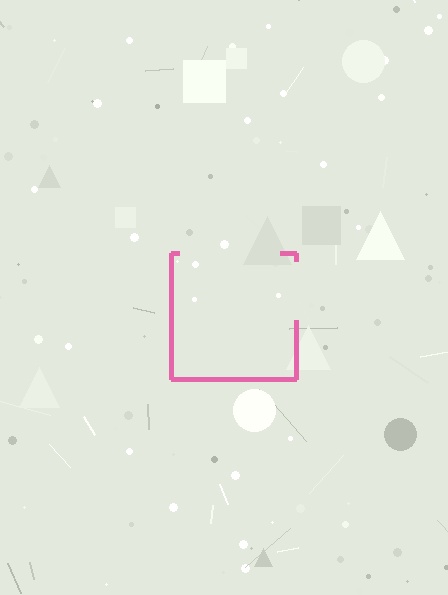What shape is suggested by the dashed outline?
The dashed outline suggests a square.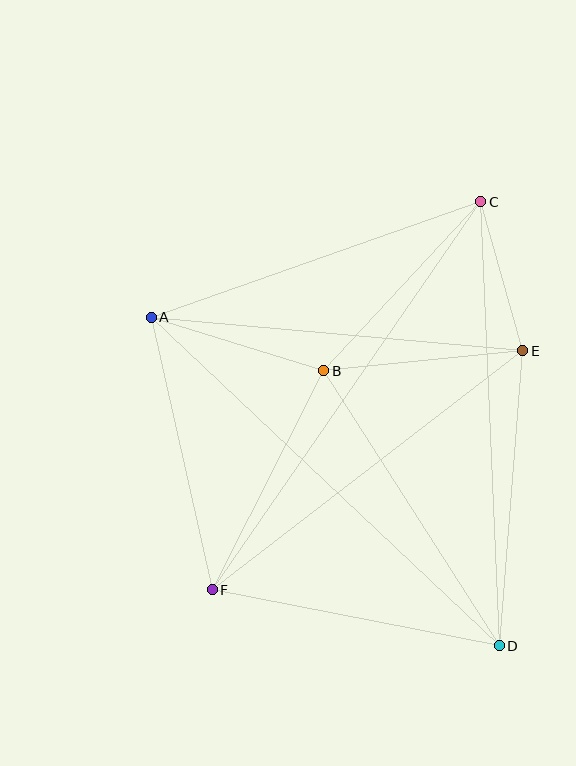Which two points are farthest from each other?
Points A and D are farthest from each other.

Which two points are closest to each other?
Points C and E are closest to each other.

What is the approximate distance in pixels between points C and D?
The distance between C and D is approximately 444 pixels.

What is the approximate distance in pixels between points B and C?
The distance between B and C is approximately 231 pixels.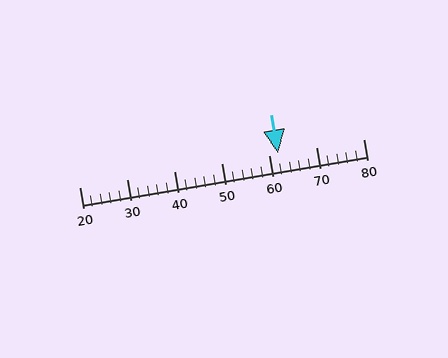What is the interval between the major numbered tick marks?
The major tick marks are spaced 10 units apart.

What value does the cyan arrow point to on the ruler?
The cyan arrow points to approximately 62.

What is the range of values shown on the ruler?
The ruler shows values from 20 to 80.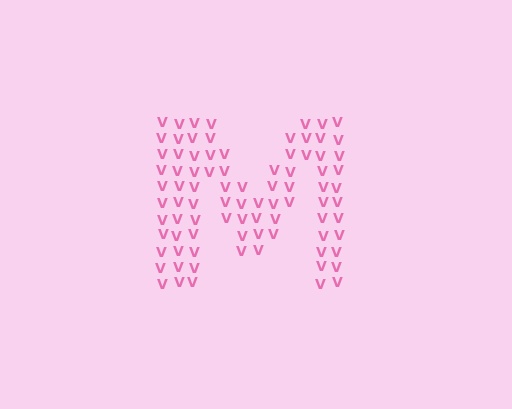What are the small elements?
The small elements are letter V's.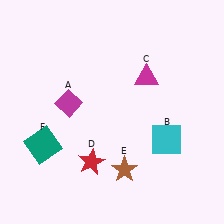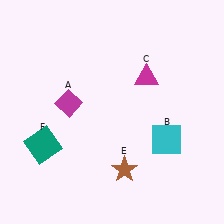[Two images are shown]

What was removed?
The red star (D) was removed in Image 2.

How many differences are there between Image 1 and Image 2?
There is 1 difference between the two images.